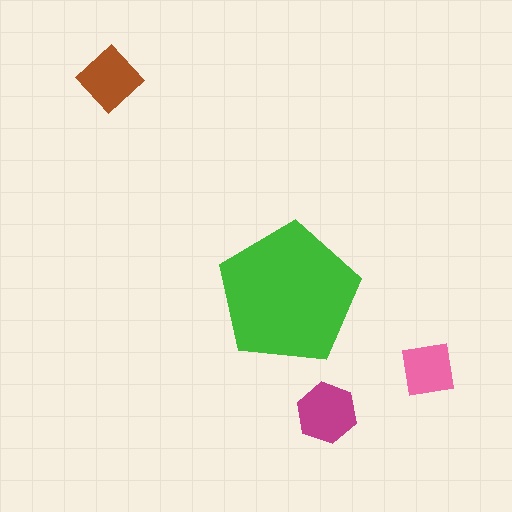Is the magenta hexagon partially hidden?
No, the magenta hexagon is fully visible.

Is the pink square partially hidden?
No, the pink square is fully visible.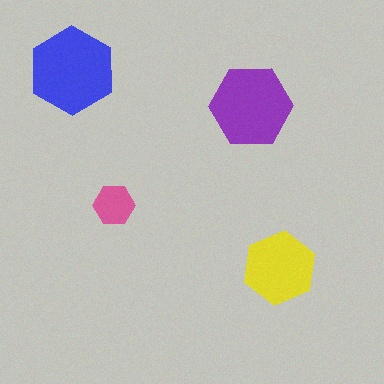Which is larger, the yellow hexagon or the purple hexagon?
The purple one.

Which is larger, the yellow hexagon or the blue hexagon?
The blue one.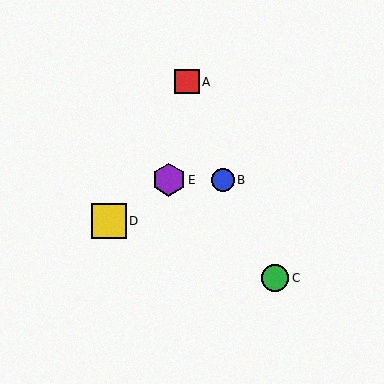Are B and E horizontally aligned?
Yes, both are at y≈180.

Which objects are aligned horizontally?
Objects B, E are aligned horizontally.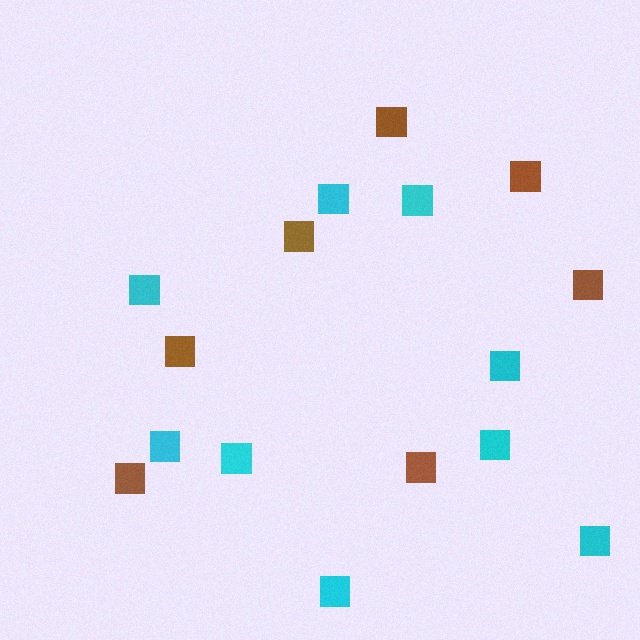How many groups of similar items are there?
There are 2 groups: one group of brown squares (7) and one group of cyan squares (9).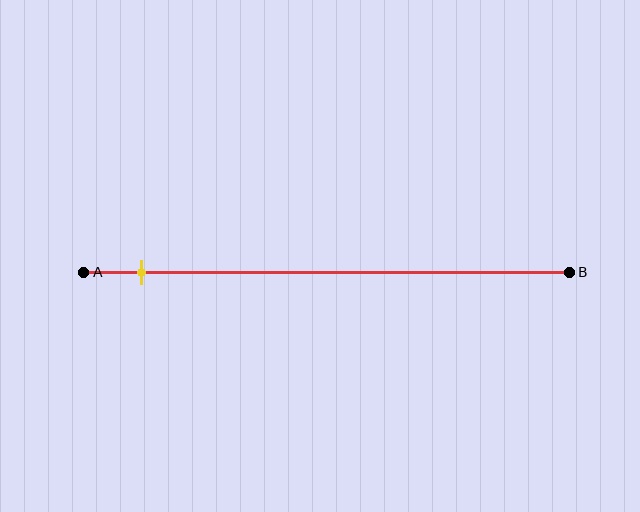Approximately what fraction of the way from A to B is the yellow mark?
The yellow mark is approximately 10% of the way from A to B.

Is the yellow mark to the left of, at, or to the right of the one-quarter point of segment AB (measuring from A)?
The yellow mark is to the left of the one-quarter point of segment AB.